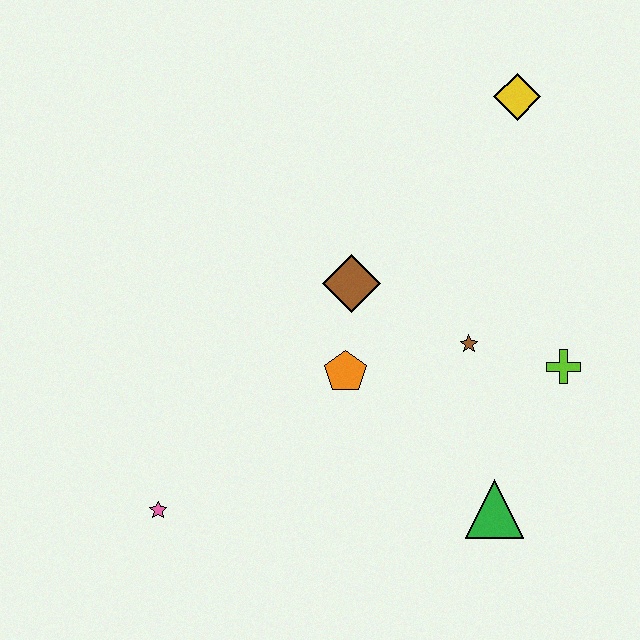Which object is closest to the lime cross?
The brown star is closest to the lime cross.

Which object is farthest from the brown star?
The pink star is farthest from the brown star.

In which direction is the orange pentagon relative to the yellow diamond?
The orange pentagon is below the yellow diamond.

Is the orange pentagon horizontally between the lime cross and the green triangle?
No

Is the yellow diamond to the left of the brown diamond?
No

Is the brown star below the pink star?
No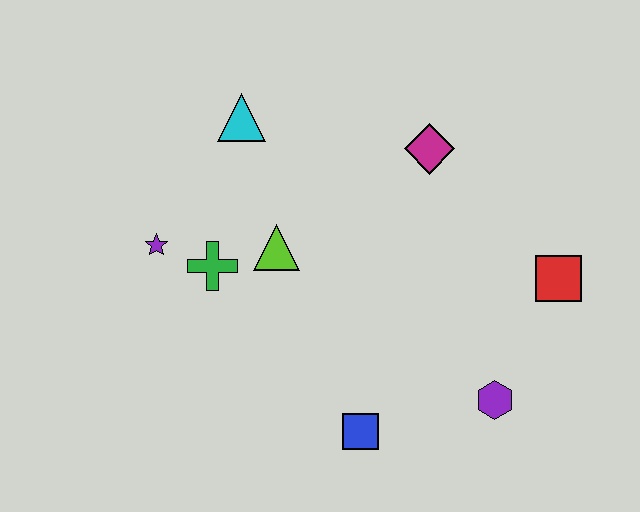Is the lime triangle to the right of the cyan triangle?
Yes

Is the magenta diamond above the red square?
Yes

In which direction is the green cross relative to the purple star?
The green cross is to the right of the purple star.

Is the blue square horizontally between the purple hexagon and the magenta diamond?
No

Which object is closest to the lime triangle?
The green cross is closest to the lime triangle.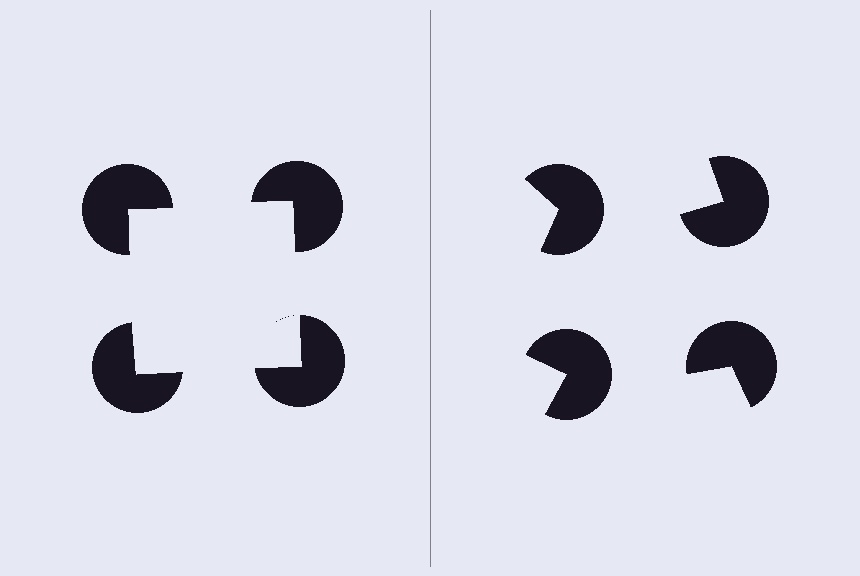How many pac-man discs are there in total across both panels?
8 — 4 on each side.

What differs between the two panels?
The pac-man discs are positioned identically on both sides; only the wedge orientations differ. On the left they align to a square; on the right they are misaligned.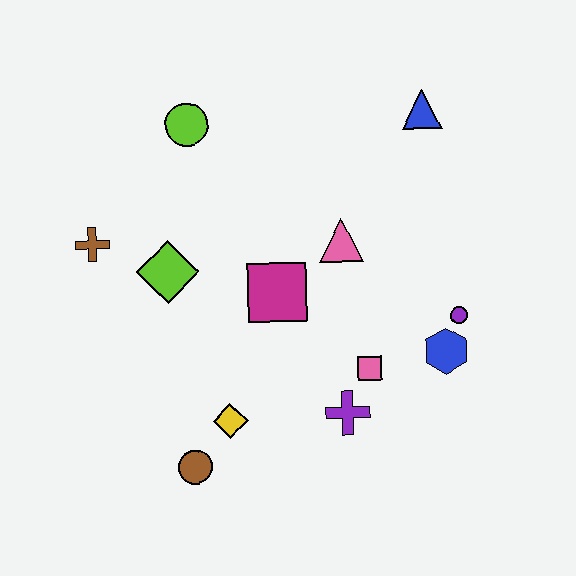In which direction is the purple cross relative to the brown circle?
The purple cross is to the right of the brown circle.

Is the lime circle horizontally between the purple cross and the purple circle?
No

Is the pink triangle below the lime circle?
Yes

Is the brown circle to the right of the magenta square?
No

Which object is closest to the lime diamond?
The brown cross is closest to the lime diamond.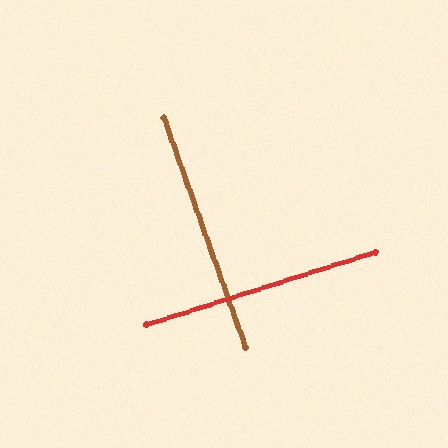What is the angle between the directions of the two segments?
Approximately 88 degrees.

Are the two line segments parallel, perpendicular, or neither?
Perpendicular — they meet at approximately 88°.